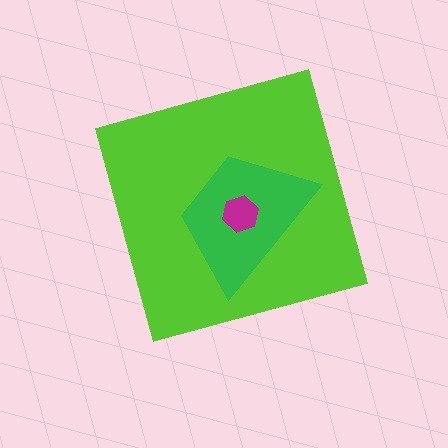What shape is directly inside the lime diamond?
The green trapezoid.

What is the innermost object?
The magenta hexagon.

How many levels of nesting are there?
3.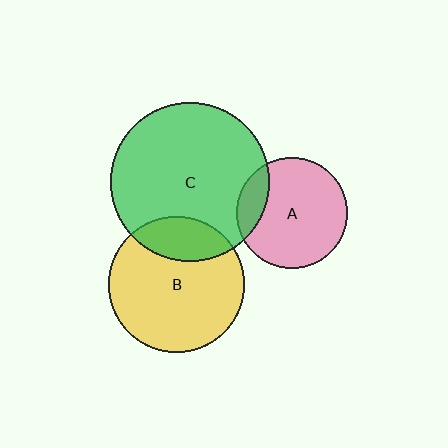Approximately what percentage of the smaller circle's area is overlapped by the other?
Approximately 15%.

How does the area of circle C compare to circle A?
Approximately 2.0 times.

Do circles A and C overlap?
Yes.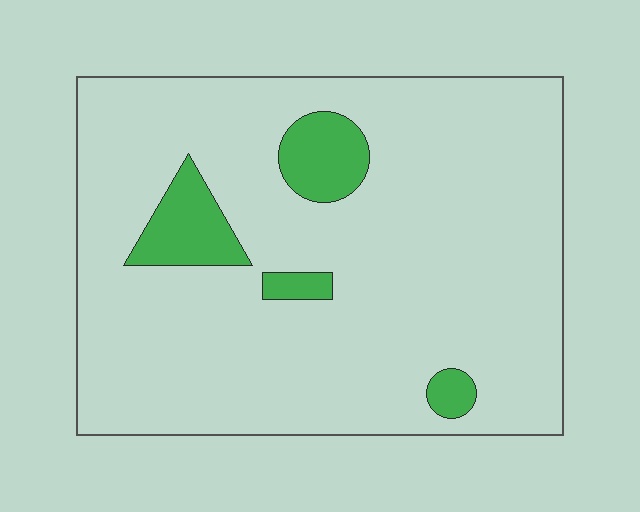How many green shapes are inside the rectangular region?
4.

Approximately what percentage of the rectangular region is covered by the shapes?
Approximately 10%.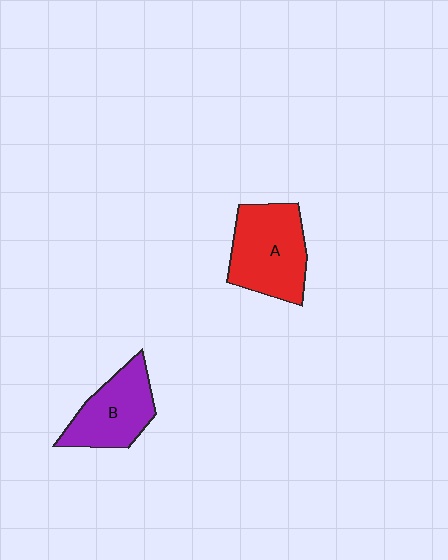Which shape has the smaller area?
Shape B (purple).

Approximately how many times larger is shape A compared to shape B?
Approximately 1.2 times.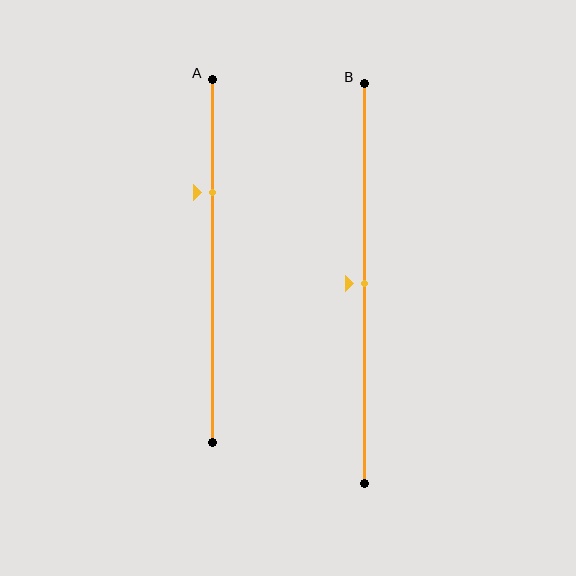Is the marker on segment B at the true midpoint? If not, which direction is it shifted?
Yes, the marker on segment B is at the true midpoint.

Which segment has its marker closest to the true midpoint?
Segment B has its marker closest to the true midpoint.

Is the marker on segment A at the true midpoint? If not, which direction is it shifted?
No, the marker on segment A is shifted upward by about 19% of the segment length.